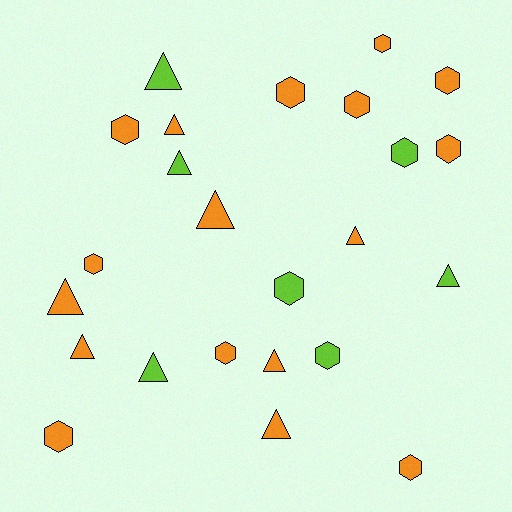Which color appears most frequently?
Orange, with 17 objects.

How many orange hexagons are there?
There are 10 orange hexagons.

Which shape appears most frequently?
Hexagon, with 13 objects.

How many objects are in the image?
There are 24 objects.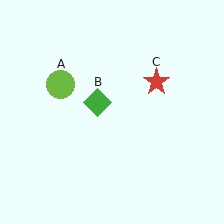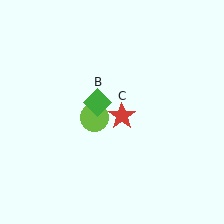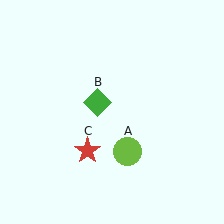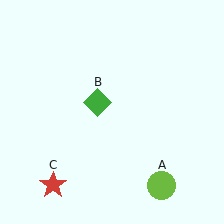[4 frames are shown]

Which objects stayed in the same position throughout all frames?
Green diamond (object B) remained stationary.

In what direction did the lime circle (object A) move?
The lime circle (object A) moved down and to the right.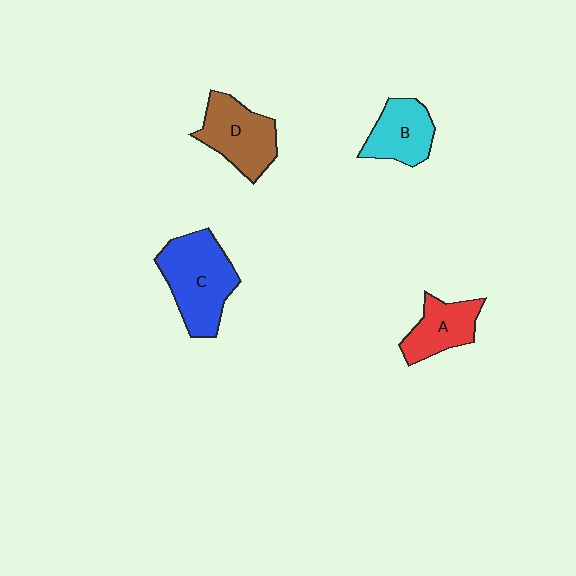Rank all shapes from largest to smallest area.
From largest to smallest: C (blue), D (brown), B (cyan), A (red).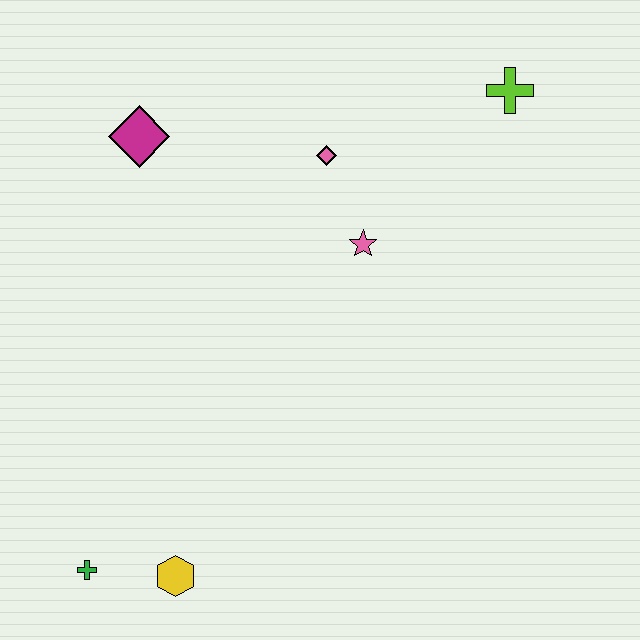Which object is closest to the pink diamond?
The pink star is closest to the pink diamond.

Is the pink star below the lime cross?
Yes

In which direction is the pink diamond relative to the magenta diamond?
The pink diamond is to the right of the magenta diamond.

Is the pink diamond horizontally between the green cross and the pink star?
Yes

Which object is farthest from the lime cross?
The green cross is farthest from the lime cross.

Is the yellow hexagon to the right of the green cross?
Yes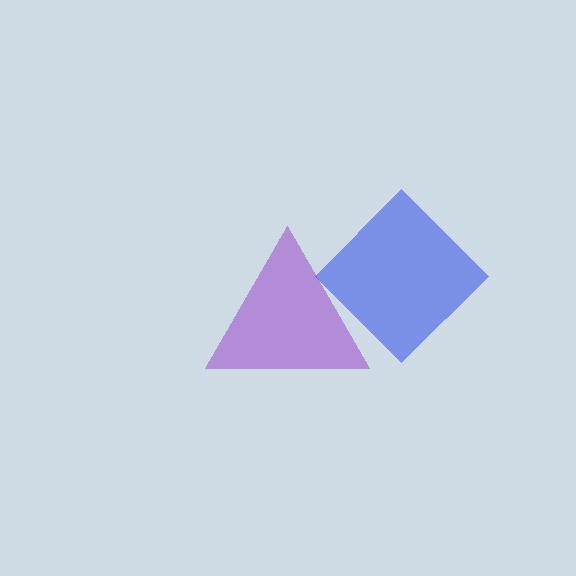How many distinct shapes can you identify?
There are 2 distinct shapes: a blue diamond, a purple triangle.